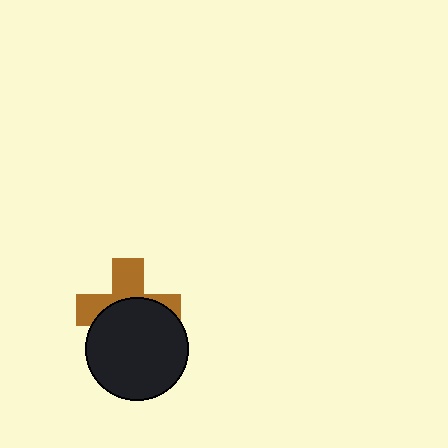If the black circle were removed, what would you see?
You would see the complete brown cross.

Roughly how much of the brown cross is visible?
About half of it is visible (roughly 47%).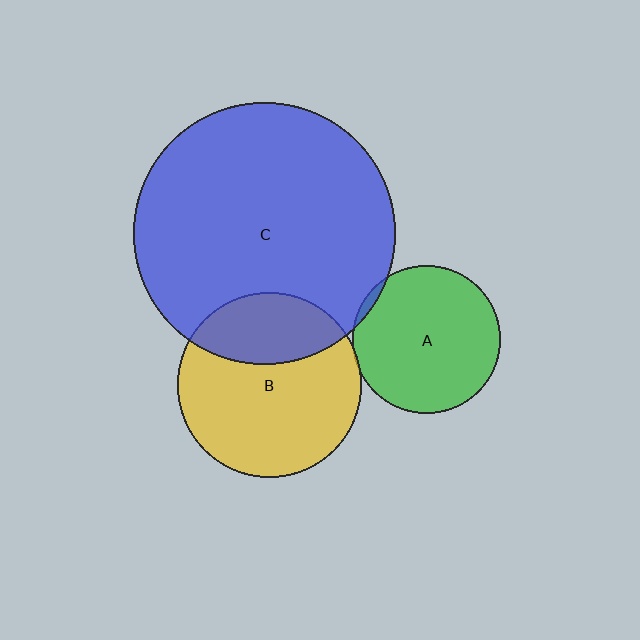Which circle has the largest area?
Circle C (blue).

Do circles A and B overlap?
Yes.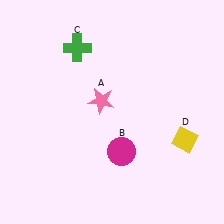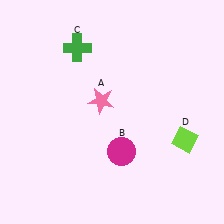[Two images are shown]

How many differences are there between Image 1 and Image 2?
There is 1 difference between the two images.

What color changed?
The diamond (D) changed from yellow in Image 1 to lime in Image 2.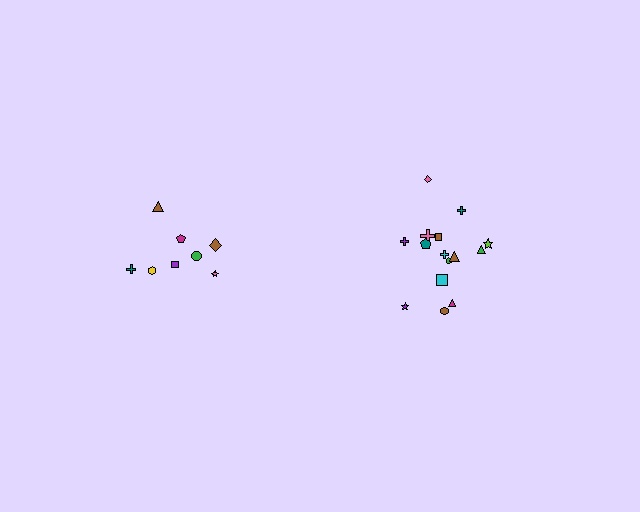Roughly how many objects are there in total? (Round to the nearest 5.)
Roughly 25 objects in total.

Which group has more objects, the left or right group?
The right group.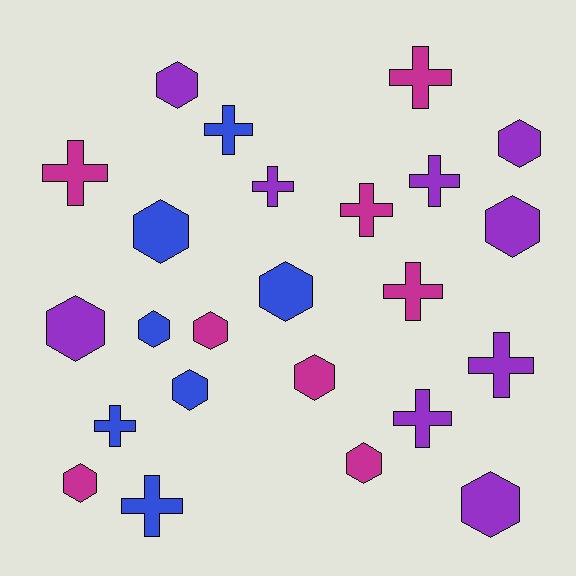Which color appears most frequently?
Purple, with 9 objects.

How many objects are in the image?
There are 24 objects.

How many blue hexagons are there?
There are 4 blue hexagons.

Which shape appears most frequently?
Hexagon, with 13 objects.